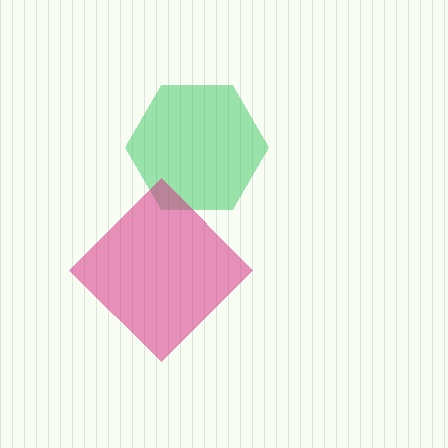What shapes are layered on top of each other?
The layered shapes are: a green hexagon, a magenta diamond.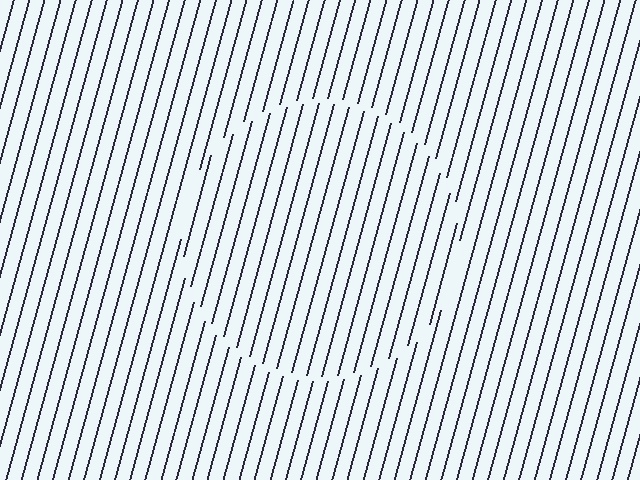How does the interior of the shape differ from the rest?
The interior of the shape contains the same grating, shifted by half a period — the contour is defined by the phase discontinuity where line-ends from the inner and outer gratings abut.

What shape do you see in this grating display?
An illusory circle. The interior of the shape contains the same grating, shifted by half a period — the contour is defined by the phase discontinuity where line-ends from the inner and outer gratings abut.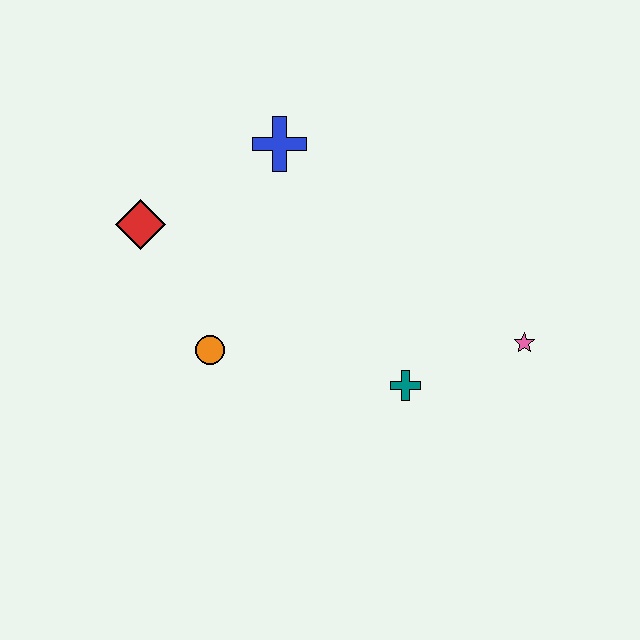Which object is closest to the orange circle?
The red diamond is closest to the orange circle.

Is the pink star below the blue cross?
Yes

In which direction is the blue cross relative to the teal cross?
The blue cross is above the teal cross.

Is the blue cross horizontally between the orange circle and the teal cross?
Yes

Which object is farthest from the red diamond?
The pink star is farthest from the red diamond.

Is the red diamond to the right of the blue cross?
No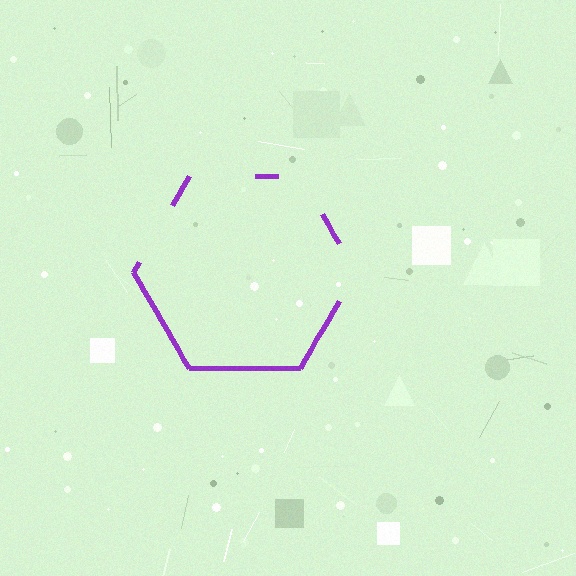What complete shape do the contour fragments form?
The contour fragments form a hexagon.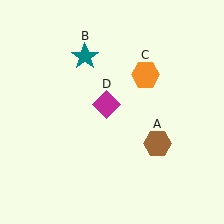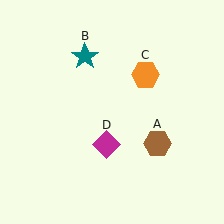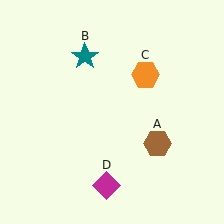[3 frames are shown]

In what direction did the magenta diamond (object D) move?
The magenta diamond (object D) moved down.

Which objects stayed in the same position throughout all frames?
Brown hexagon (object A) and teal star (object B) and orange hexagon (object C) remained stationary.